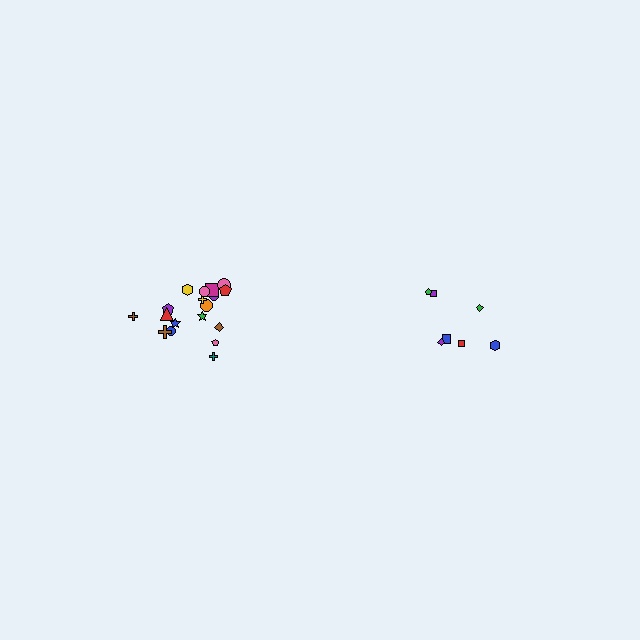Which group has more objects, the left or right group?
The left group.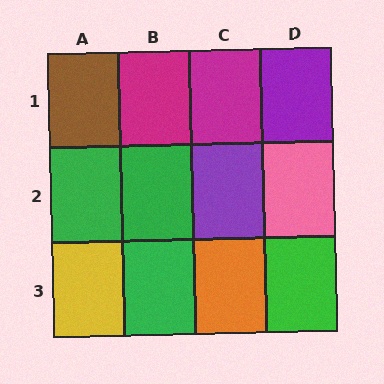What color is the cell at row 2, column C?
Purple.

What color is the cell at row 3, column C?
Orange.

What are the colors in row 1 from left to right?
Brown, magenta, magenta, purple.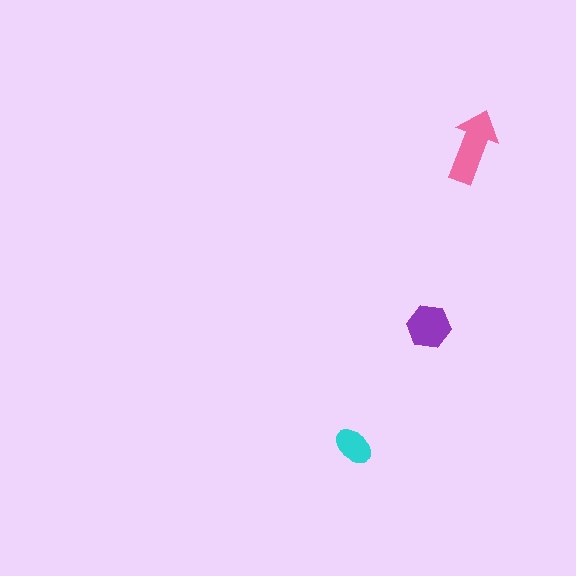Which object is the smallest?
The cyan ellipse.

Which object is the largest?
The pink arrow.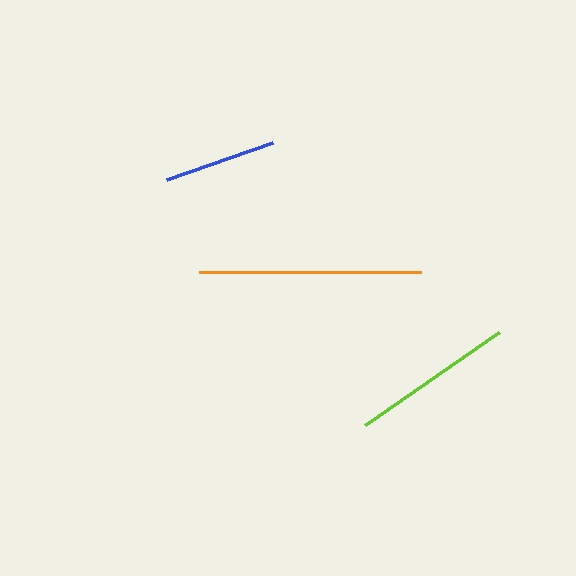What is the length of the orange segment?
The orange segment is approximately 222 pixels long.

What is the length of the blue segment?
The blue segment is approximately 113 pixels long.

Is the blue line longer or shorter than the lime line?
The lime line is longer than the blue line.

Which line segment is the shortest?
The blue line is the shortest at approximately 113 pixels.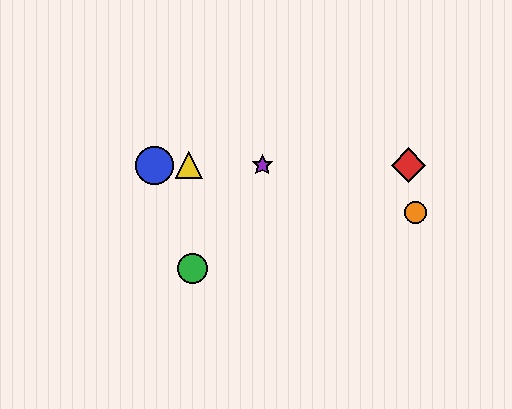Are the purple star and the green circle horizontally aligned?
No, the purple star is at y≈165 and the green circle is at y≈269.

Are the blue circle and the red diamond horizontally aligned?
Yes, both are at y≈165.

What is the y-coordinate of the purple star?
The purple star is at y≈165.